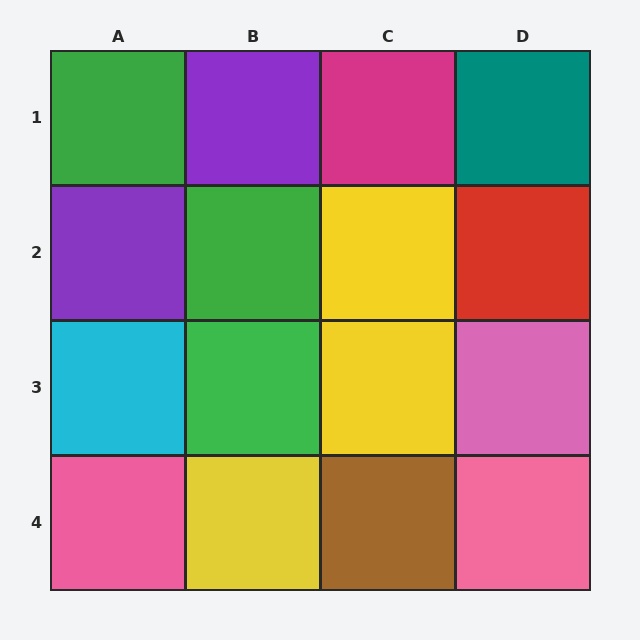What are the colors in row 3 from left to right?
Cyan, green, yellow, pink.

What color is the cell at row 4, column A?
Pink.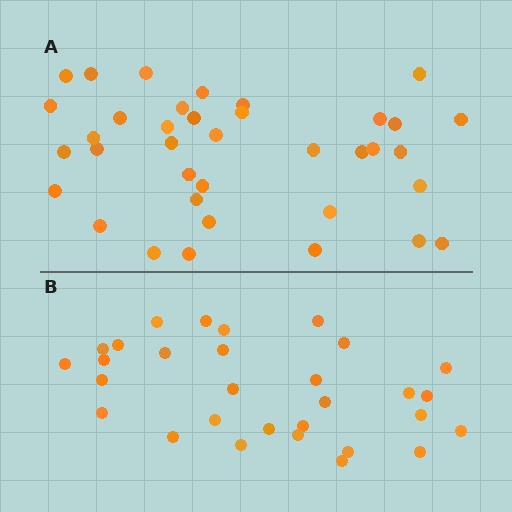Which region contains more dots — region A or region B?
Region A (the top region) has more dots.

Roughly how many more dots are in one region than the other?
Region A has roughly 8 or so more dots than region B.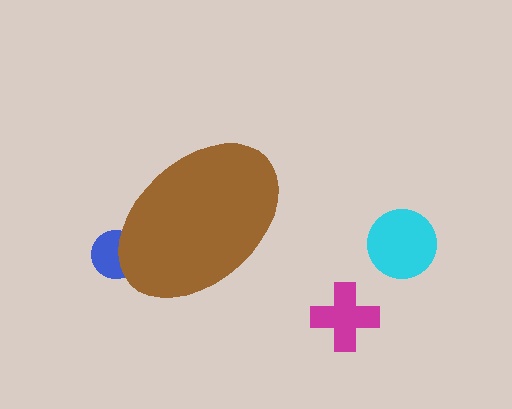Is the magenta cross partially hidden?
No, the magenta cross is fully visible.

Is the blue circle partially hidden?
Yes, the blue circle is partially hidden behind the brown ellipse.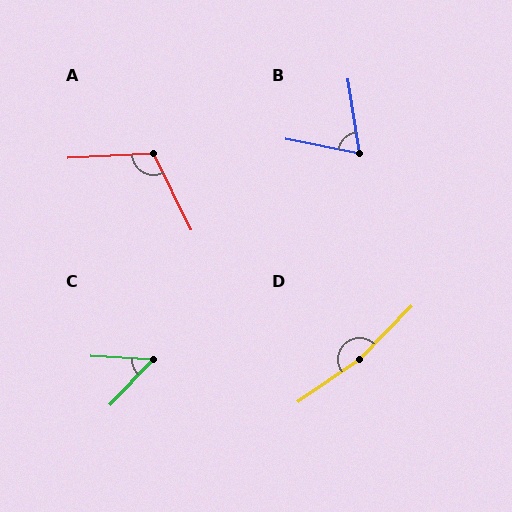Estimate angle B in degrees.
Approximately 70 degrees.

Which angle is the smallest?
C, at approximately 50 degrees.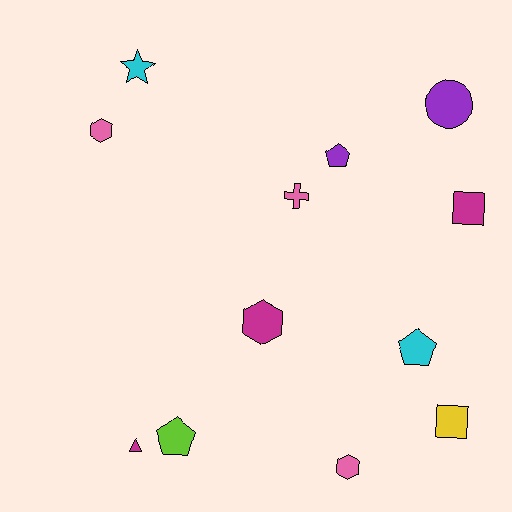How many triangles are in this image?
There is 1 triangle.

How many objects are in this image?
There are 12 objects.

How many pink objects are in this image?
There are 3 pink objects.